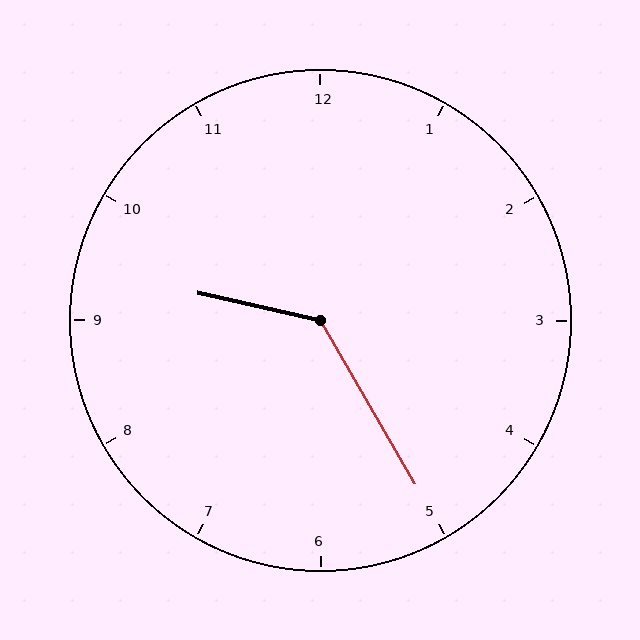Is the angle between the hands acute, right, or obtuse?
It is obtuse.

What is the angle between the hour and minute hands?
Approximately 132 degrees.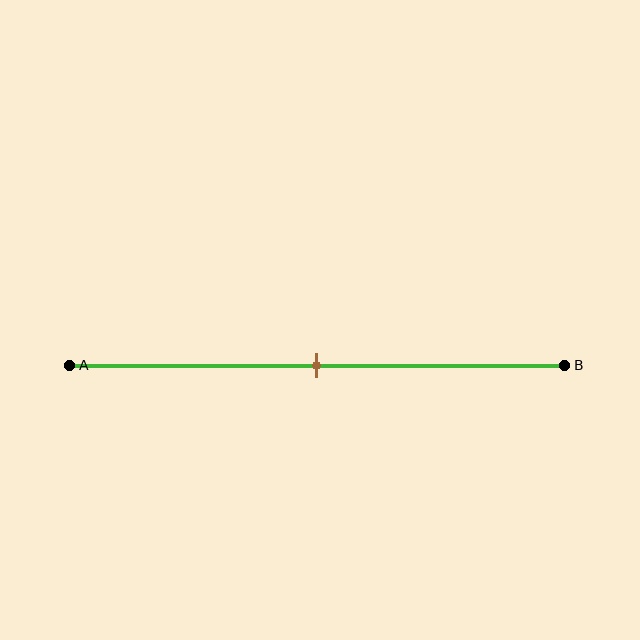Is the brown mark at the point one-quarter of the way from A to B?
No, the mark is at about 50% from A, not at the 25% one-quarter point.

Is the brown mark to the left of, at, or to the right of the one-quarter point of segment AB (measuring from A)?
The brown mark is to the right of the one-quarter point of segment AB.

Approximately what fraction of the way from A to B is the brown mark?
The brown mark is approximately 50% of the way from A to B.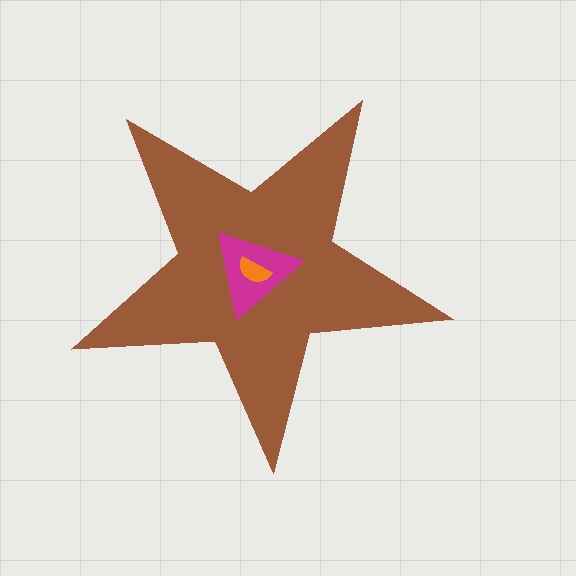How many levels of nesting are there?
3.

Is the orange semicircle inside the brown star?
Yes.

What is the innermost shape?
The orange semicircle.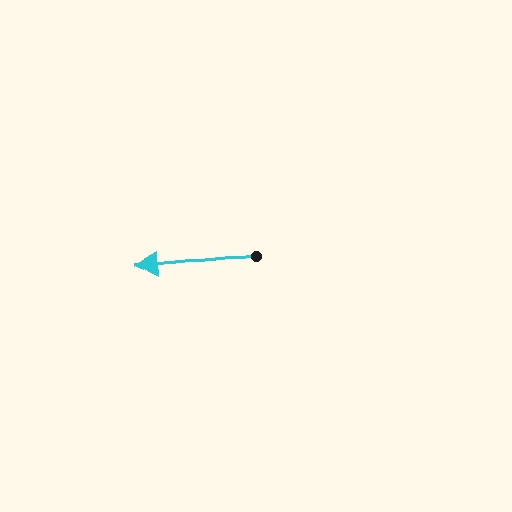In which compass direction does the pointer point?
West.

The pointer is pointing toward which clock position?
Roughly 9 o'clock.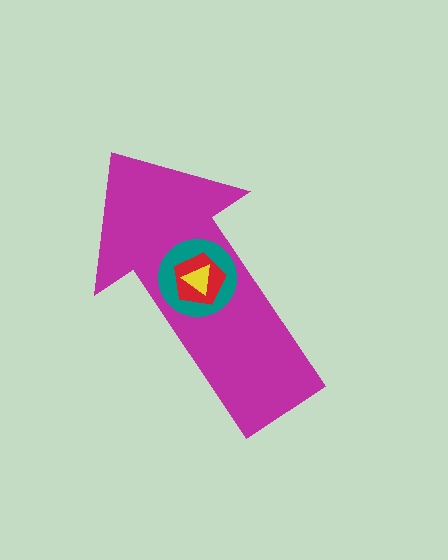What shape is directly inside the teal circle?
The red pentagon.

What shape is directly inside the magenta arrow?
The teal circle.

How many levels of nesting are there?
4.